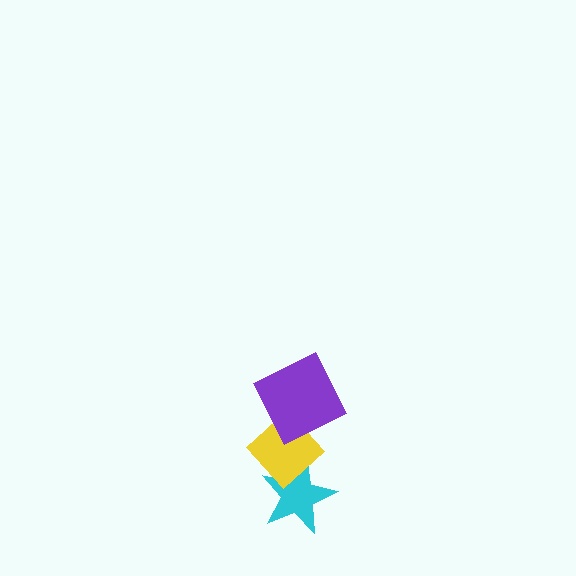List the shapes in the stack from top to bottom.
From top to bottom: the purple square, the yellow diamond, the cyan star.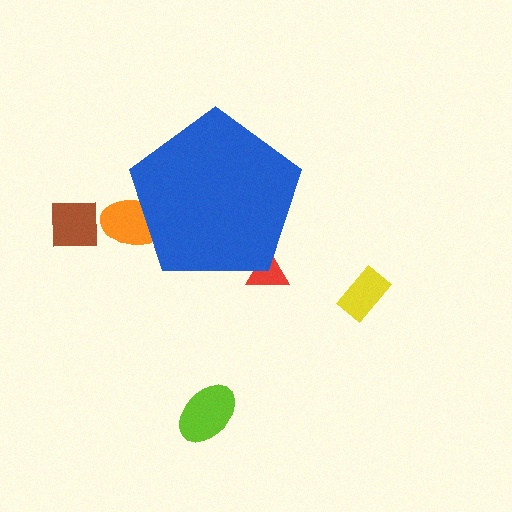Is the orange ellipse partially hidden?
Yes, the orange ellipse is partially hidden behind the blue pentagon.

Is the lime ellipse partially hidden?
No, the lime ellipse is fully visible.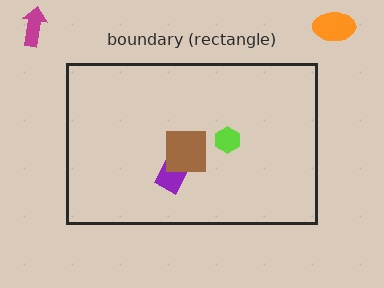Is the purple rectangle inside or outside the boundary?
Inside.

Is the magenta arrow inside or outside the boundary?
Outside.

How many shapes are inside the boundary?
3 inside, 2 outside.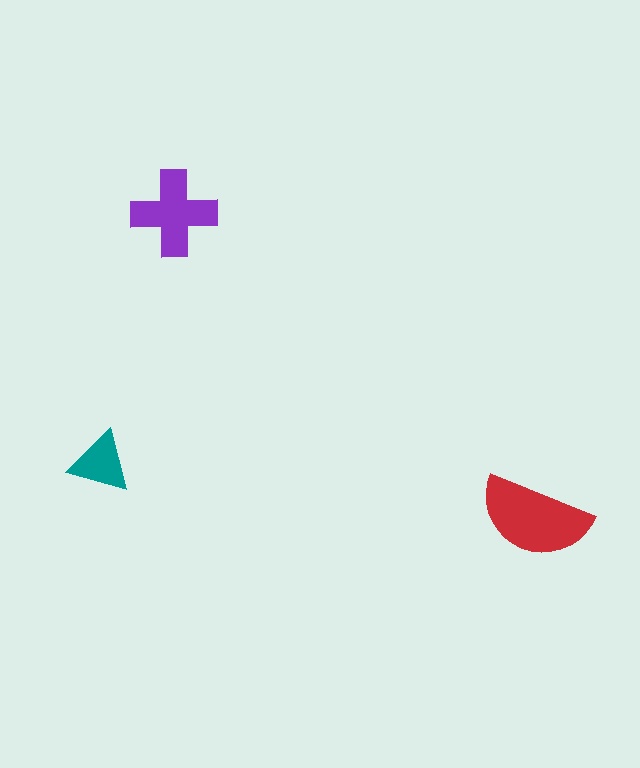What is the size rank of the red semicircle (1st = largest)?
1st.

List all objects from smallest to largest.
The teal triangle, the purple cross, the red semicircle.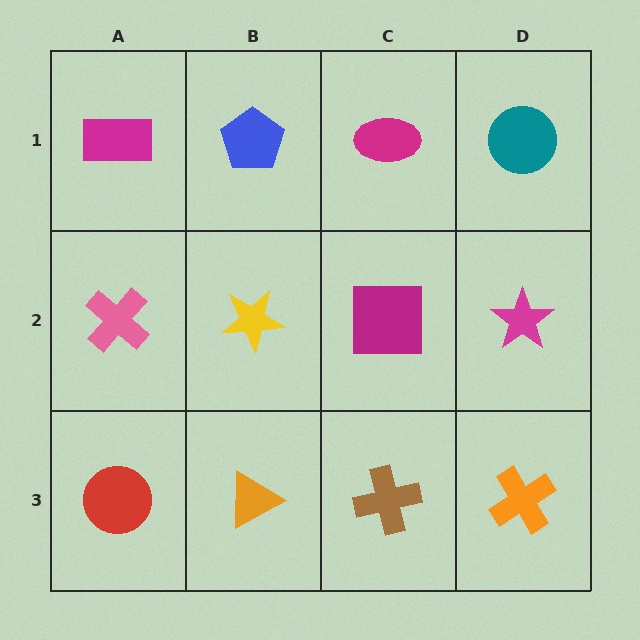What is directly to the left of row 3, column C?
An orange triangle.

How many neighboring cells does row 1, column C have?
3.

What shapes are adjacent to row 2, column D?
A teal circle (row 1, column D), an orange cross (row 3, column D), a magenta square (row 2, column C).